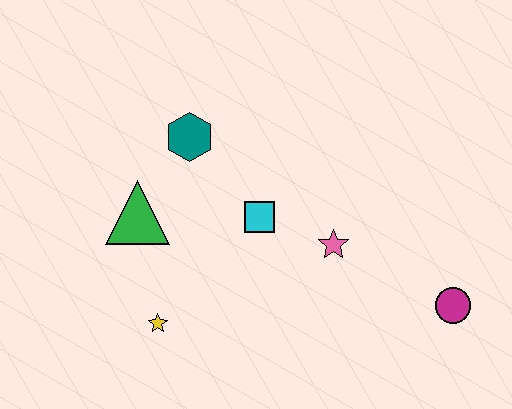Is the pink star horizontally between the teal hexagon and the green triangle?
No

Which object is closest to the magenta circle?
The pink star is closest to the magenta circle.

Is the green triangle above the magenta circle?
Yes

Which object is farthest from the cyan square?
The magenta circle is farthest from the cyan square.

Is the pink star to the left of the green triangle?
No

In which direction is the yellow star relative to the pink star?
The yellow star is to the left of the pink star.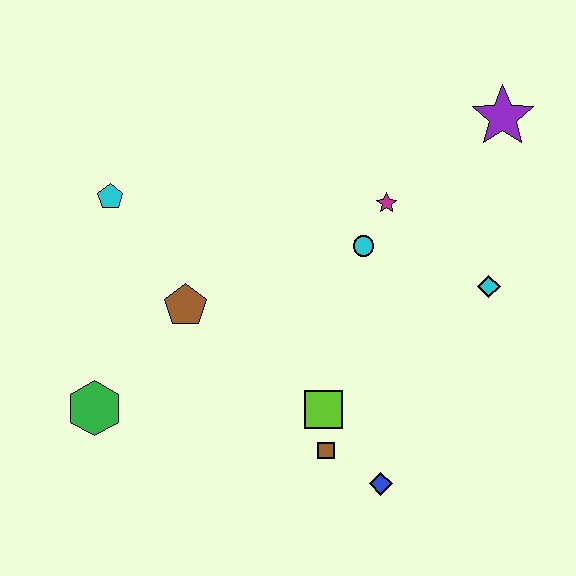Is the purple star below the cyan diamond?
No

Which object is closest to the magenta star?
The cyan circle is closest to the magenta star.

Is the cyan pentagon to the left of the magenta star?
Yes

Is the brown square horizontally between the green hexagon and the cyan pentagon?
No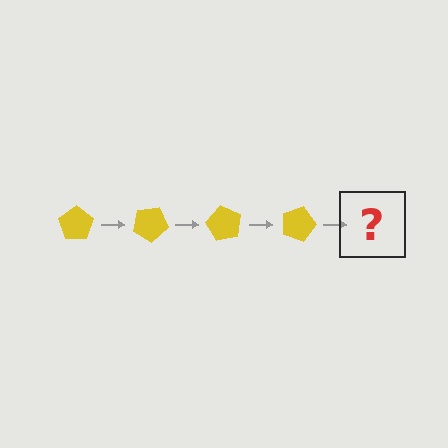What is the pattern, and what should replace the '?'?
The pattern is that the pentagon rotates 30 degrees each step. The '?' should be a yellow pentagon rotated 120 degrees.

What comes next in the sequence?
The next element should be a yellow pentagon rotated 120 degrees.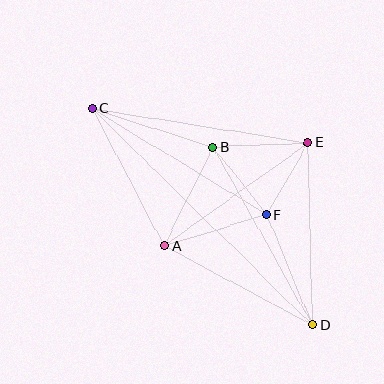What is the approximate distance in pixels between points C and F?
The distance between C and F is approximately 204 pixels.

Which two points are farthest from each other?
Points C and D are farthest from each other.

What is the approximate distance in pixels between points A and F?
The distance between A and F is approximately 107 pixels.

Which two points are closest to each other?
Points E and F are closest to each other.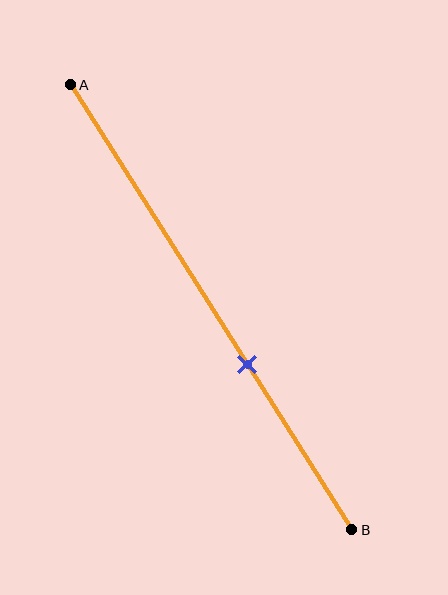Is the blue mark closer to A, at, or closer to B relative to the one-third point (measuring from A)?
The blue mark is closer to point B than the one-third point of segment AB.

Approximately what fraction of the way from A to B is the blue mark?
The blue mark is approximately 65% of the way from A to B.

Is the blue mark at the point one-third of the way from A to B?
No, the mark is at about 65% from A, not at the 33% one-third point.